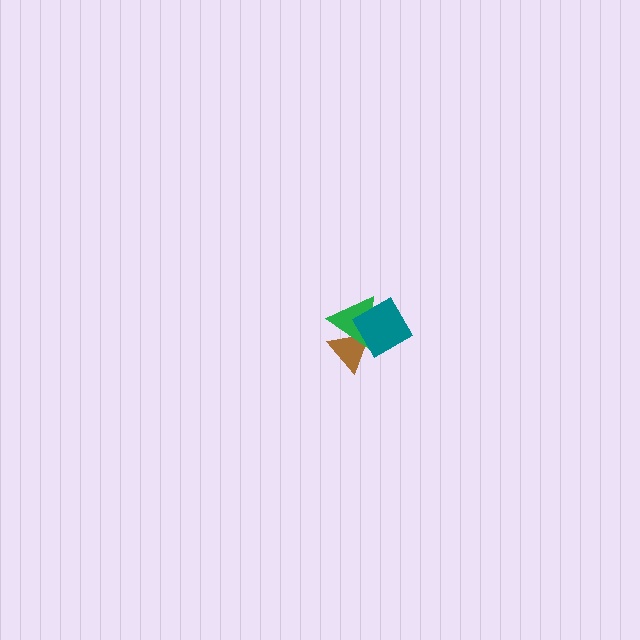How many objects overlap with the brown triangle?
2 objects overlap with the brown triangle.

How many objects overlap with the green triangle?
2 objects overlap with the green triangle.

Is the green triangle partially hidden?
Yes, it is partially covered by another shape.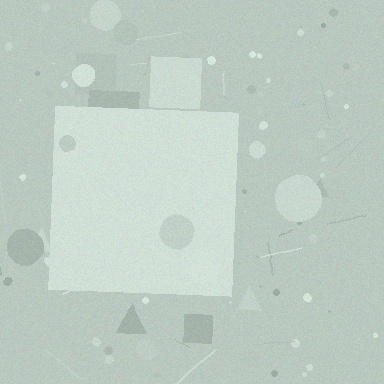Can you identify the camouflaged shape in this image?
The camouflaged shape is a square.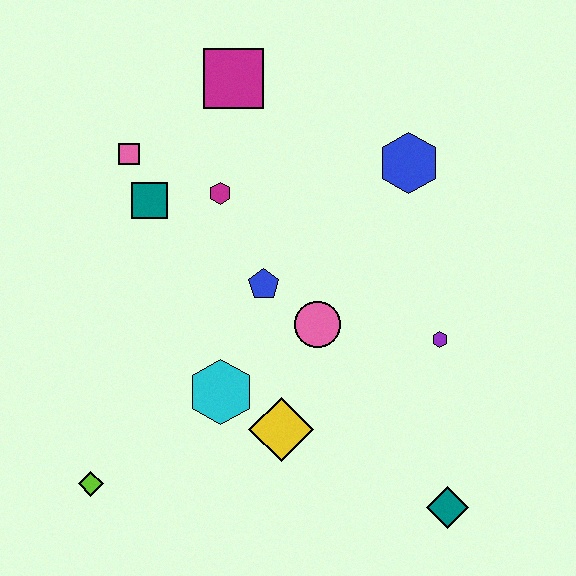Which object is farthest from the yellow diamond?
The magenta square is farthest from the yellow diamond.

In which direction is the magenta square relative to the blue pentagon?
The magenta square is above the blue pentagon.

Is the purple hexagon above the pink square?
No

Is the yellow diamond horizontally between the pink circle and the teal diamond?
No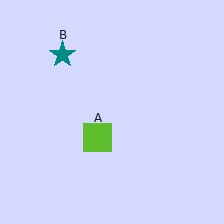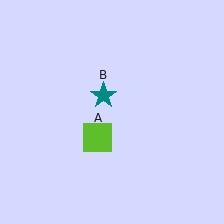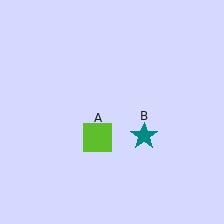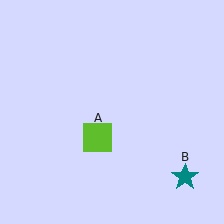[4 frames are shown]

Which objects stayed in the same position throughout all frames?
Lime square (object A) remained stationary.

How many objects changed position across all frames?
1 object changed position: teal star (object B).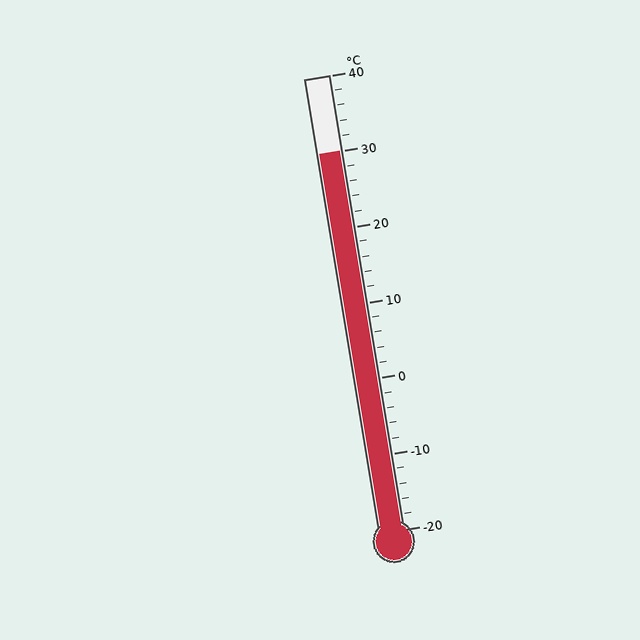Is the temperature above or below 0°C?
The temperature is above 0°C.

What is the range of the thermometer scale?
The thermometer scale ranges from -20°C to 40°C.